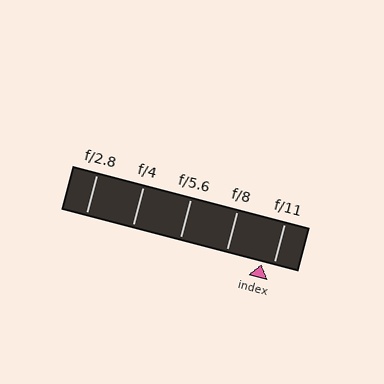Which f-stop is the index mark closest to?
The index mark is closest to f/11.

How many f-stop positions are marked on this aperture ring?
There are 5 f-stop positions marked.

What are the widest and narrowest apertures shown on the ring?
The widest aperture shown is f/2.8 and the narrowest is f/11.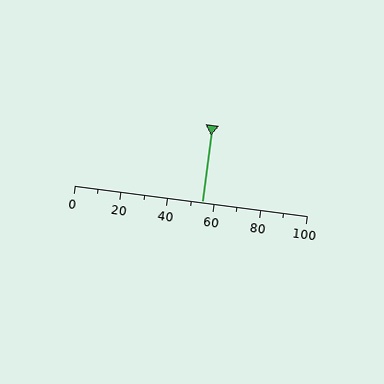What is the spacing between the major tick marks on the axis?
The major ticks are spaced 20 apart.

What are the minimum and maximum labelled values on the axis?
The axis runs from 0 to 100.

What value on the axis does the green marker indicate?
The marker indicates approximately 55.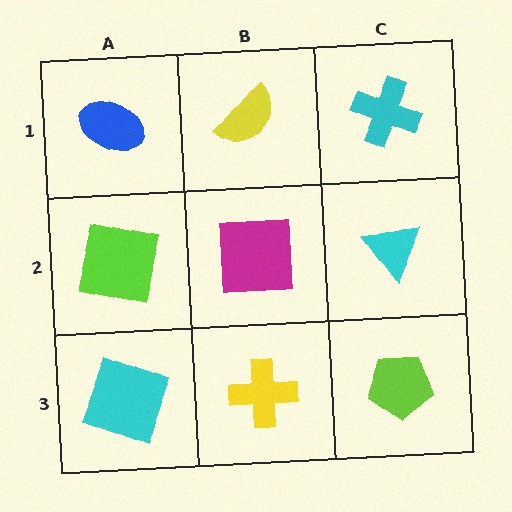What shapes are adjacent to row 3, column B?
A magenta square (row 2, column B), a cyan square (row 3, column A), a lime pentagon (row 3, column C).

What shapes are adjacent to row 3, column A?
A lime square (row 2, column A), a yellow cross (row 3, column B).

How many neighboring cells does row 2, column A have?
3.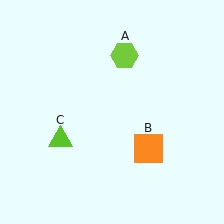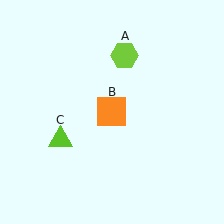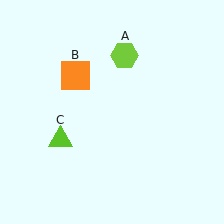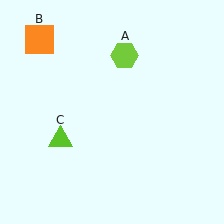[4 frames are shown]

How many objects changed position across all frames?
1 object changed position: orange square (object B).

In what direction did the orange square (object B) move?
The orange square (object B) moved up and to the left.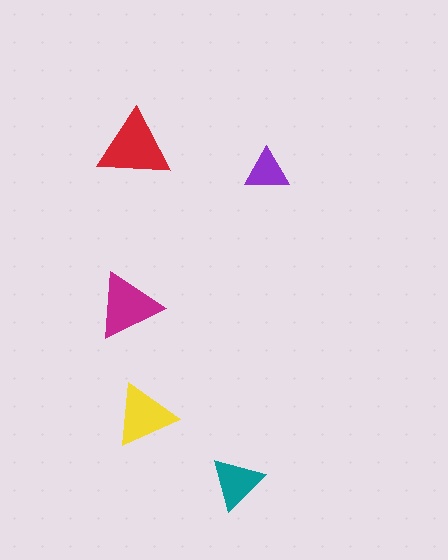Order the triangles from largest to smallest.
the red one, the magenta one, the yellow one, the teal one, the purple one.